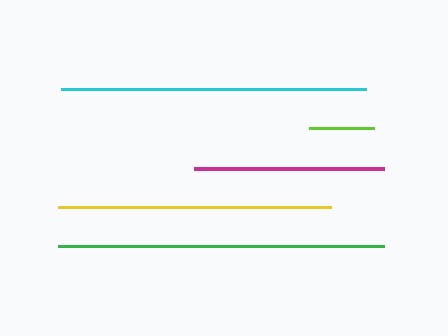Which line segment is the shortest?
The lime line is the shortest at approximately 64 pixels.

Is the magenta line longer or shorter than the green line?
The green line is longer than the magenta line.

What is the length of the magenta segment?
The magenta segment is approximately 190 pixels long.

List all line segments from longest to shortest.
From longest to shortest: green, cyan, yellow, magenta, lime.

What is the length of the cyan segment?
The cyan segment is approximately 305 pixels long.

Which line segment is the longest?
The green line is the longest at approximately 326 pixels.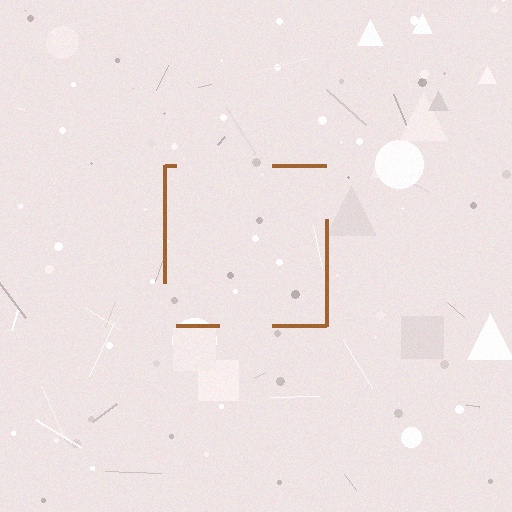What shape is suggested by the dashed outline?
The dashed outline suggests a square.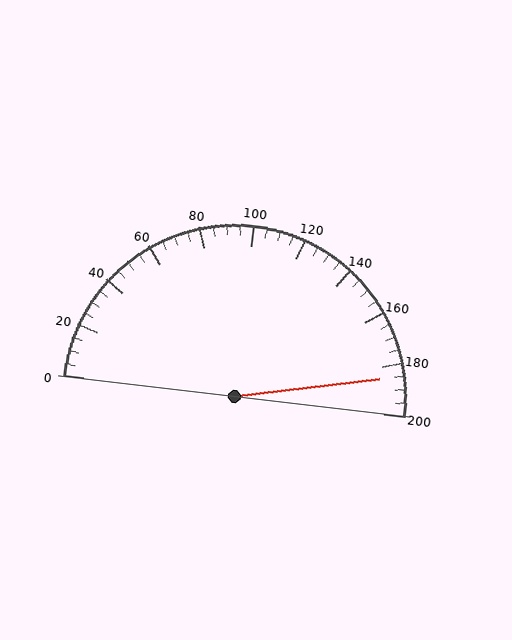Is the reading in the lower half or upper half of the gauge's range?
The reading is in the upper half of the range (0 to 200).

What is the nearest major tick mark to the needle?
The nearest major tick mark is 180.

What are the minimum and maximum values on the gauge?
The gauge ranges from 0 to 200.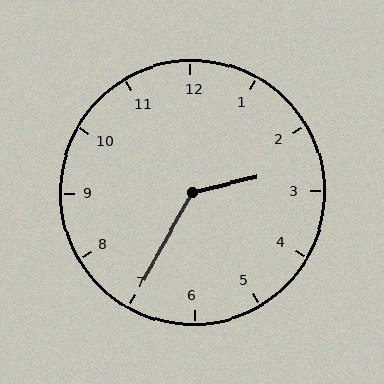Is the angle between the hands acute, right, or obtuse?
It is obtuse.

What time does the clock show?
2:35.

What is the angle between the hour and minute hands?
Approximately 132 degrees.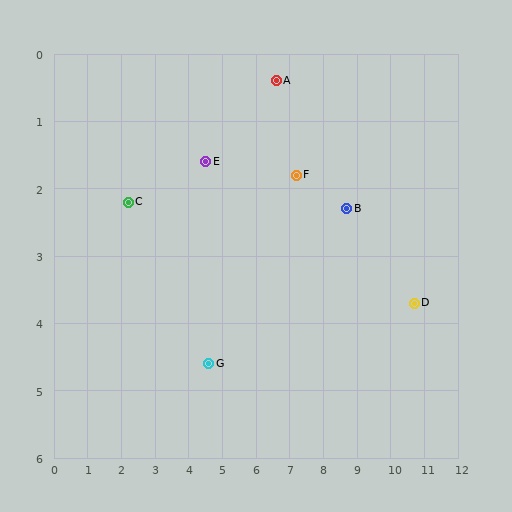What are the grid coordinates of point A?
Point A is at approximately (6.6, 0.4).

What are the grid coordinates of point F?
Point F is at approximately (7.2, 1.8).